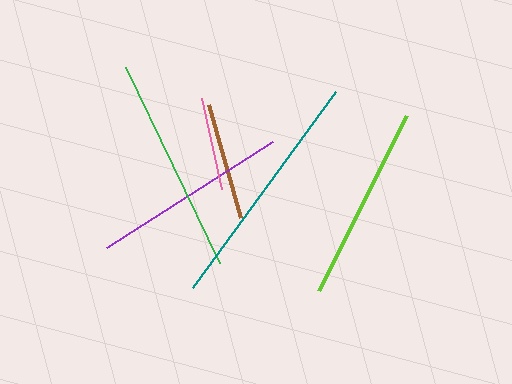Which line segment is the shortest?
The pink line is the shortest at approximately 93 pixels.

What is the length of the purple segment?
The purple segment is approximately 196 pixels long.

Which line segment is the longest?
The teal line is the longest at approximately 244 pixels.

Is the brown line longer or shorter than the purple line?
The purple line is longer than the brown line.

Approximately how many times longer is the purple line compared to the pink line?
The purple line is approximately 2.1 times the length of the pink line.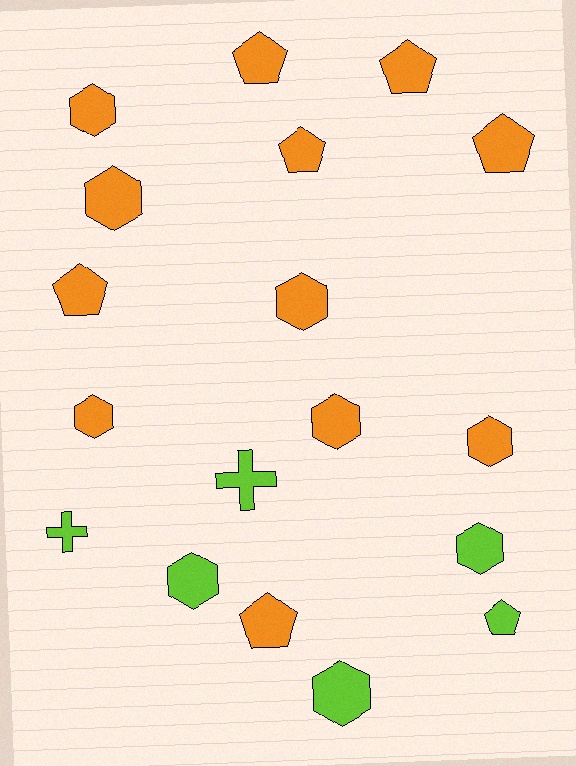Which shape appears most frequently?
Hexagon, with 9 objects.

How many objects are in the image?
There are 18 objects.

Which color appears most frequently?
Orange, with 12 objects.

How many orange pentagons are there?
There are 6 orange pentagons.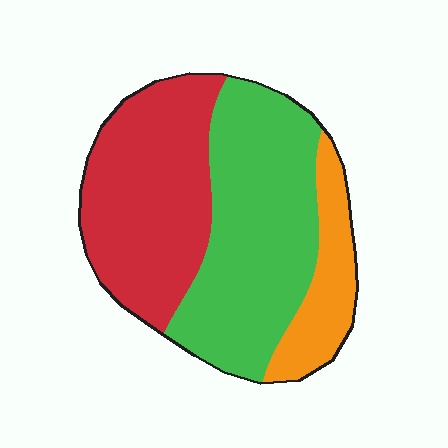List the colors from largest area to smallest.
From largest to smallest: green, red, orange.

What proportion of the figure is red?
Red takes up about two fifths (2/5) of the figure.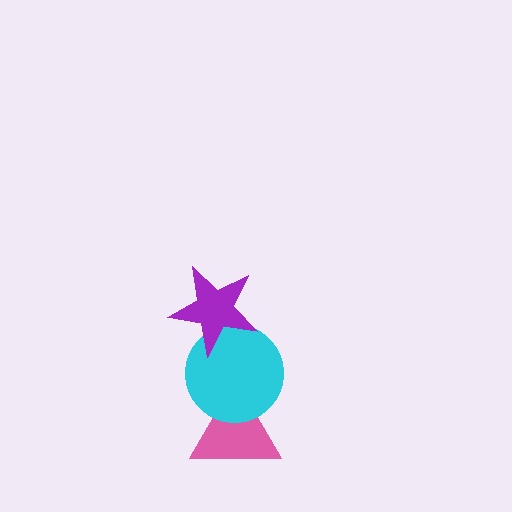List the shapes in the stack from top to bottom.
From top to bottom: the purple star, the cyan circle, the pink triangle.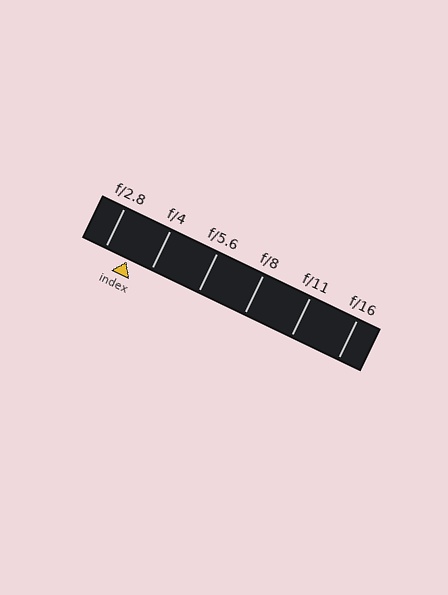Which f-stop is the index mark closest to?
The index mark is closest to f/4.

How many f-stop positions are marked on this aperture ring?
There are 6 f-stop positions marked.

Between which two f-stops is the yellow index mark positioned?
The index mark is between f/2.8 and f/4.